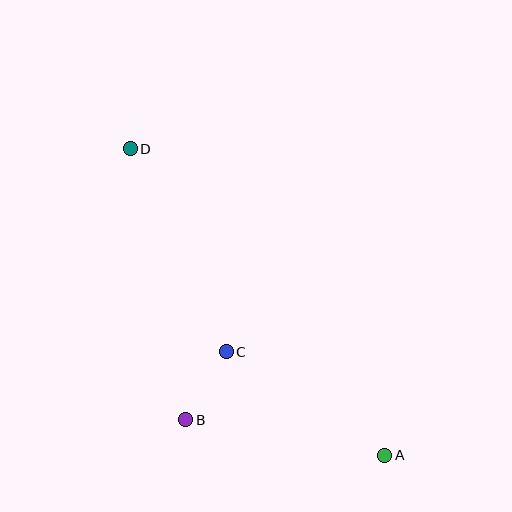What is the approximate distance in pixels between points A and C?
The distance between A and C is approximately 189 pixels.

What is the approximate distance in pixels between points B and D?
The distance between B and D is approximately 276 pixels.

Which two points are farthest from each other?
Points A and D are farthest from each other.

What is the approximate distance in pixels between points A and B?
The distance between A and B is approximately 202 pixels.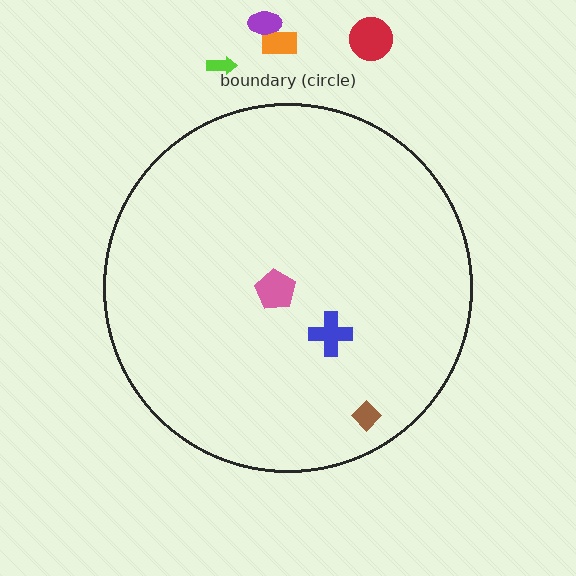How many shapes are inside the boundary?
3 inside, 4 outside.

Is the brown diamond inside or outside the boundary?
Inside.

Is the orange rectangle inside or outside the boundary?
Outside.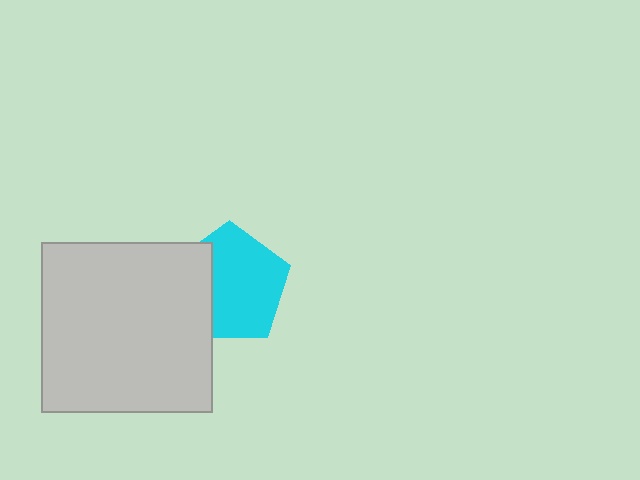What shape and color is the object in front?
The object in front is a light gray square.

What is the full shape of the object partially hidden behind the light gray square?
The partially hidden object is a cyan pentagon.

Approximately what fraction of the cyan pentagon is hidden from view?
Roughly 32% of the cyan pentagon is hidden behind the light gray square.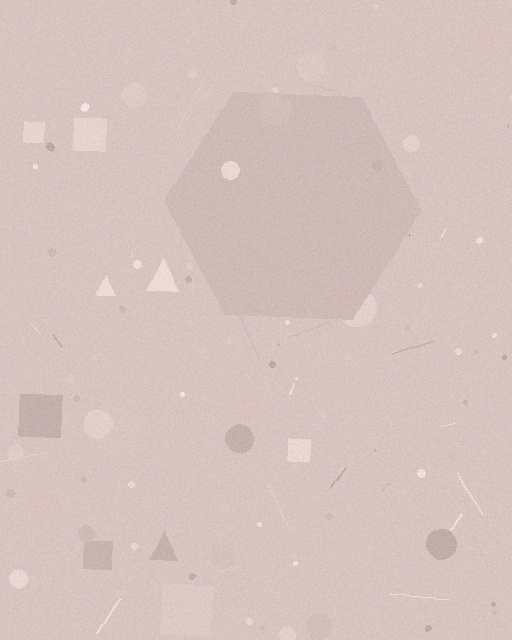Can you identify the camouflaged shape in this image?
The camouflaged shape is a hexagon.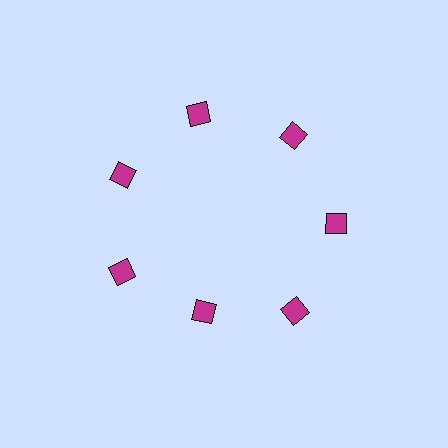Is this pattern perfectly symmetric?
No. The 7 magenta squares are arranged in a ring, but one element near the 6 o'clock position is pulled inward toward the center, breaking the 7-fold rotational symmetry.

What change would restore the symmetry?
The symmetry would be restored by moving it outward, back onto the ring so that all 7 squares sit at equal angles and equal distance from the center.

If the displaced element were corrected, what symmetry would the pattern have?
It would have 7-fold rotational symmetry — the pattern would map onto itself every 51 degrees.